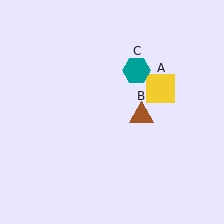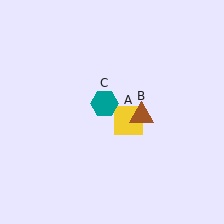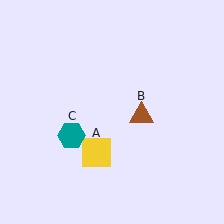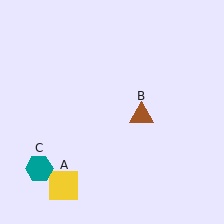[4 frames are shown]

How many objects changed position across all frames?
2 objects changed position: yellow square (object A), teal hexagon (object C).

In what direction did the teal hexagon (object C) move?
The teal hexagon (object C) moved down and to the left.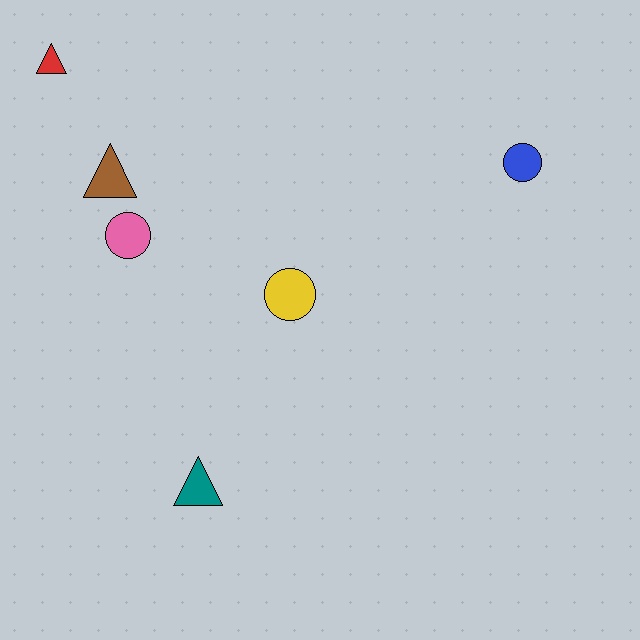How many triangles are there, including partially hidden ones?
There are 3 triangles.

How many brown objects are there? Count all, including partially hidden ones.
There is 1 brown object.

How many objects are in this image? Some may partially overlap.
There are 6 objects.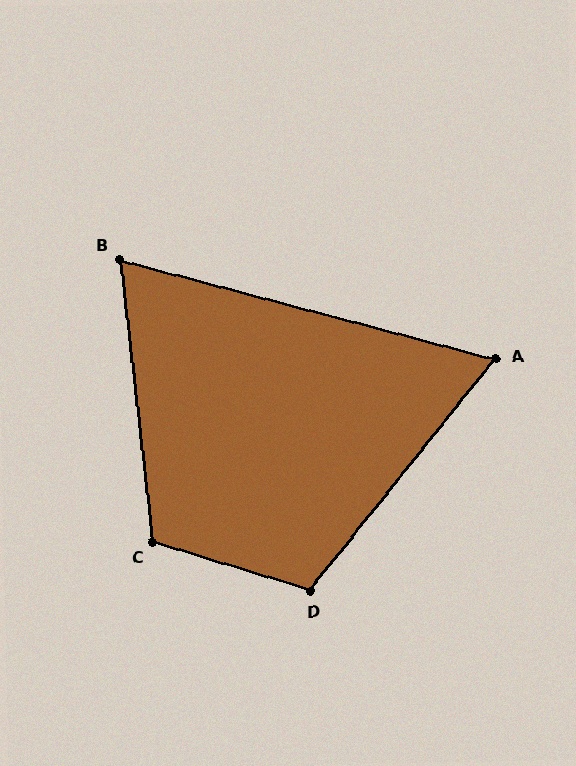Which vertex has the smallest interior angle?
A, at approximately 66 degrees.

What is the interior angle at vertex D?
Approximately 112 degrees (obtuse).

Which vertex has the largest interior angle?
C, at approximately 114 degrees.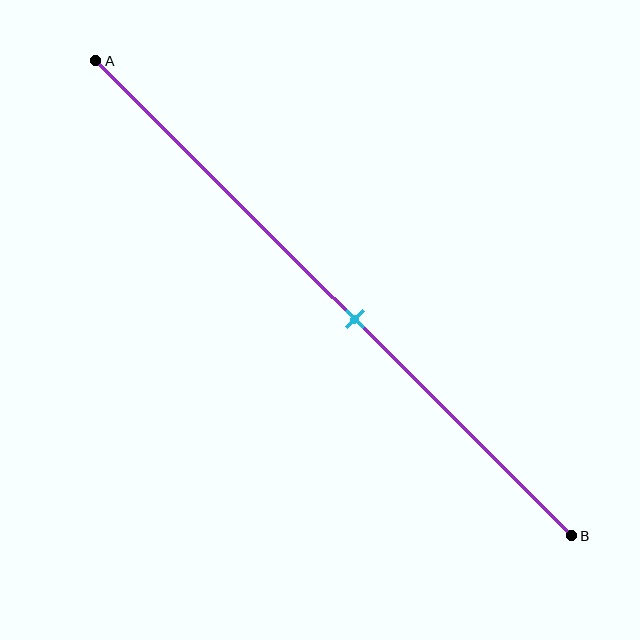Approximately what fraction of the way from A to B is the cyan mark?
The cyan mark is approximately 55% of the way from A to B.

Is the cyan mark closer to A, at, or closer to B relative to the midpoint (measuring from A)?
The cyan mark is closer to point B than the midpoint of segment AB.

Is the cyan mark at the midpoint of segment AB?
No, the mark is at about 55% from A, not at the 50% midpoint.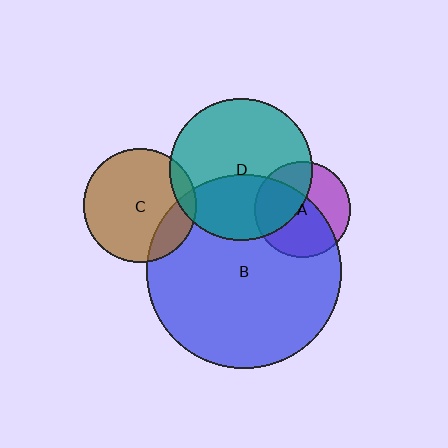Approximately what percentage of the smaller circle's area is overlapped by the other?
Approximately 40%.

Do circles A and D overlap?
Yes.